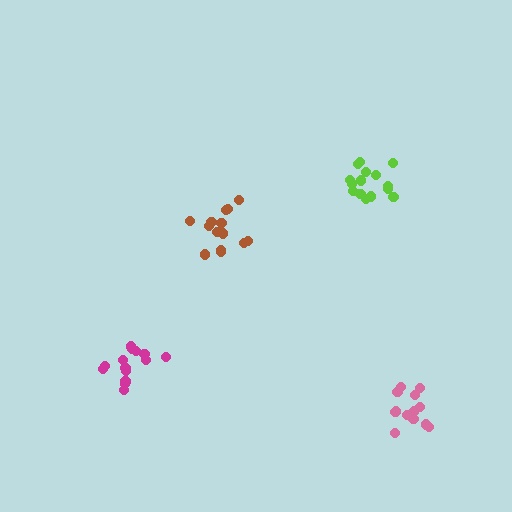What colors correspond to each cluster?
The clusters are colored: lime, magenta, brown, pink.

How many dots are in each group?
Group 1: 15 dots, Group 2: 14 dots, Group 3: 14 dots, Group 4: 13 dots (56 total).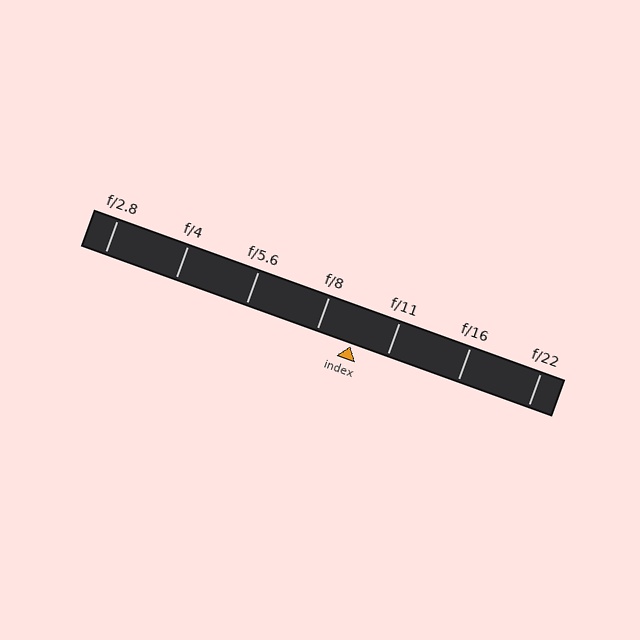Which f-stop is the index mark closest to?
The index mark is closest to f/8.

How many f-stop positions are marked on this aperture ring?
There are 7 f-stop positions marked.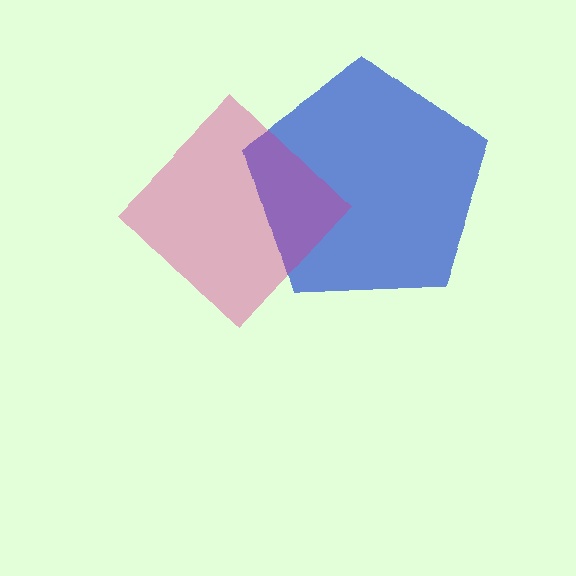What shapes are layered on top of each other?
The layered shapes are: a blue pentagon, a magenta diamond.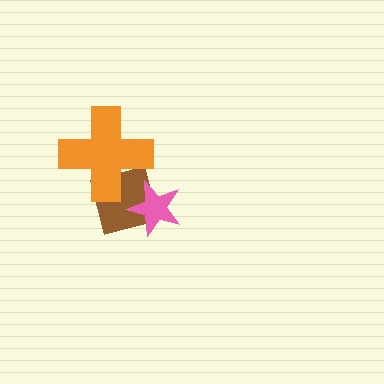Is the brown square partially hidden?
Yes, it is partially covered by another shape.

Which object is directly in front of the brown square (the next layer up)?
The pink star is directly in front of the brown square.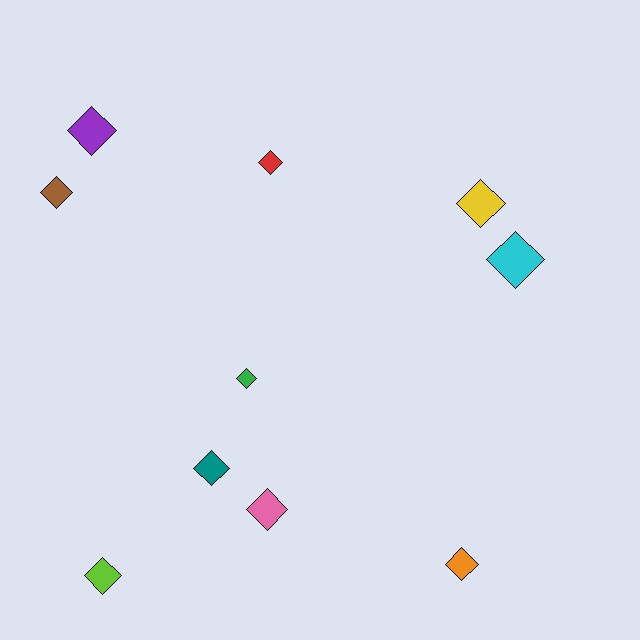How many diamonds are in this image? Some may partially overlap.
There are 10 diamonds.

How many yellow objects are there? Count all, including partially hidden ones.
There is 1 yellow object.